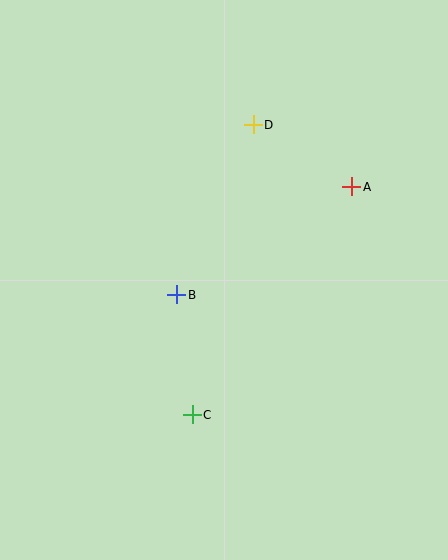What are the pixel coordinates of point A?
Point A is at (352, 187).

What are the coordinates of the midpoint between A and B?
The midpoint between A and B is at (264, 241).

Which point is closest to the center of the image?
Point B at (177, 295) is closest to the center.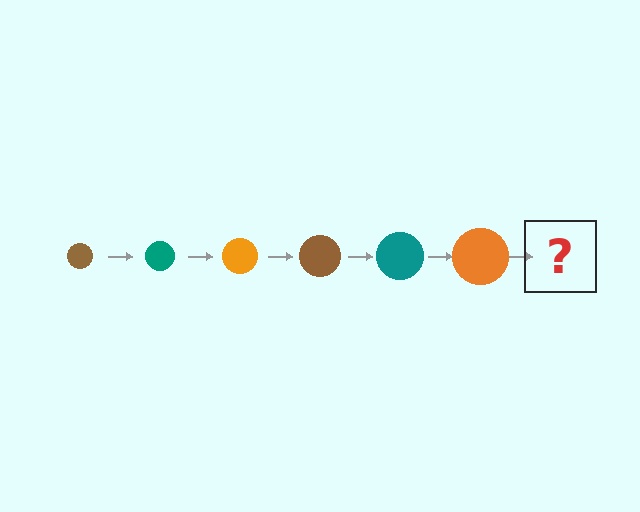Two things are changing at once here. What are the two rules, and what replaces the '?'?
The two rules are that the circle grows larger each step and the color cycles through brown, teal, and orange. The '?' should be a brown circle, larger than the previous one.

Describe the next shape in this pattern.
It should be a brown circle, larger than the previous one.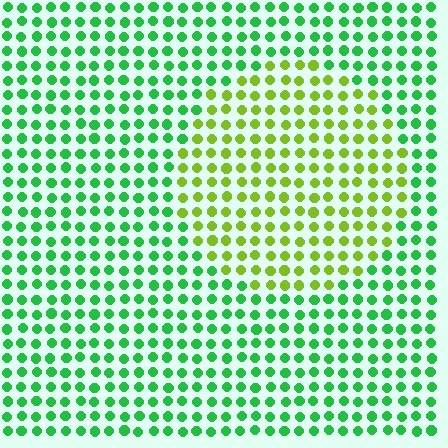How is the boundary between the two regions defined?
The boundary is defined purely by a slight shift in hue (about 47 degrees). Spacing, size, and orientation are identical on both sides.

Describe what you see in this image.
The image is filled with small green elements in a uniform arrangement. A circle-shaped region is visible where the elements are tinted to a slightly different hue, forming a subtle color boundary.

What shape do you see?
I see a circle.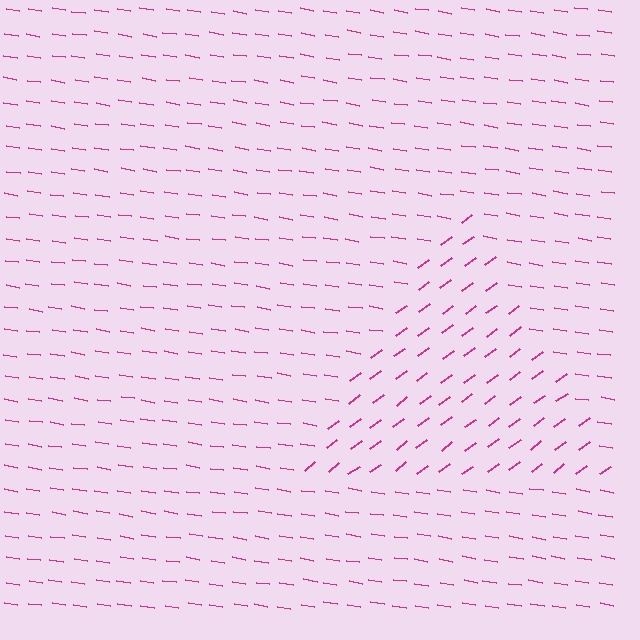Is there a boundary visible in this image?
Yes, there is a texture boundary formed by a change in line orientation.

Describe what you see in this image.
The image is filled with small magenta line segments. A triangle region in the image has lines oriented differently from the surrounding lines, creating a visible texture boundary.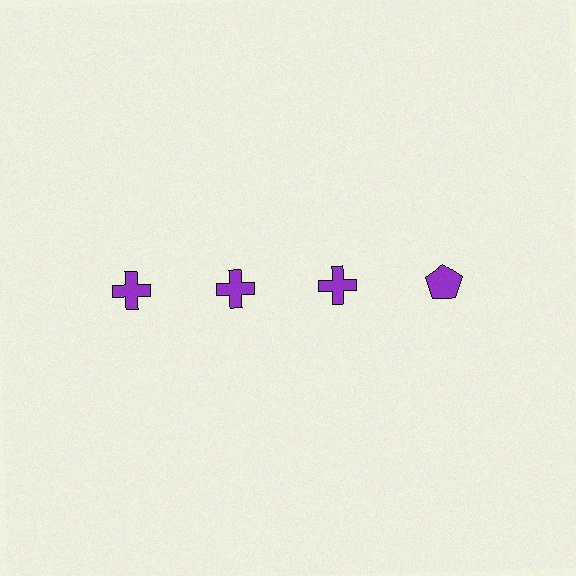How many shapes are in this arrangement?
There are 4 shapes arranged in a grid pattern.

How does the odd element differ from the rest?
It has a different shape: pentagon instead of cross.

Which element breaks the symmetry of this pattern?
The purple pentagon in the top row, second from right column breaks the symmetry. All other shapes are purple crosses.